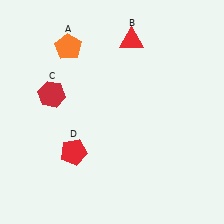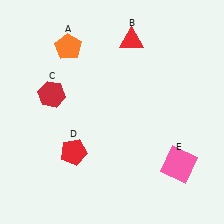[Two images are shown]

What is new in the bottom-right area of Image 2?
A pink square (E) was added in the bottom-right area of Image 2.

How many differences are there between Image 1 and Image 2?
There is 1 difference between the two images.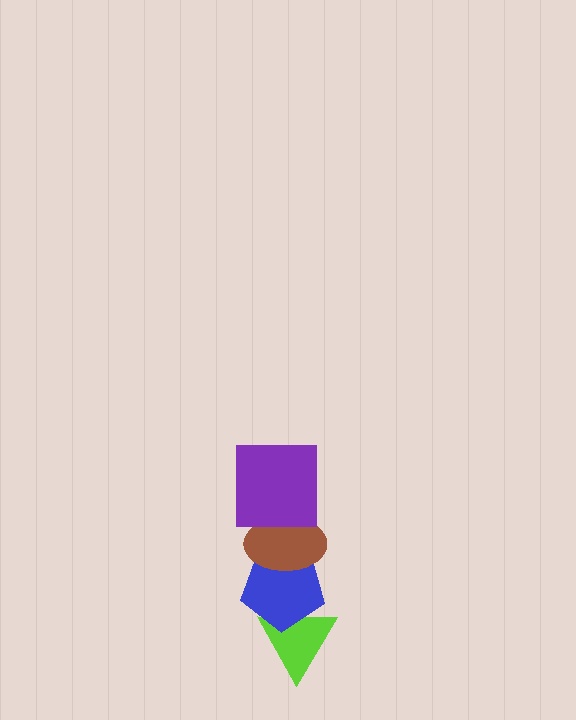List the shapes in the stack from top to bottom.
From top to bottom: the purple square, the brown ellipse, the blue pentagon, the lime triangle.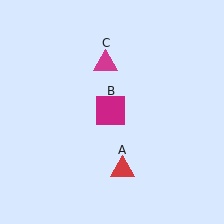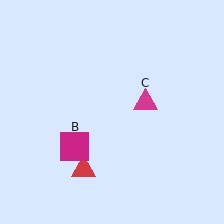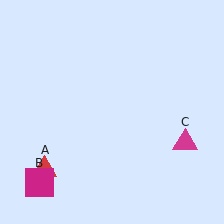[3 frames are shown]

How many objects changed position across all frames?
3 objects changed position: red triangle (object A), magenta square (object B), magenta triangle (object C).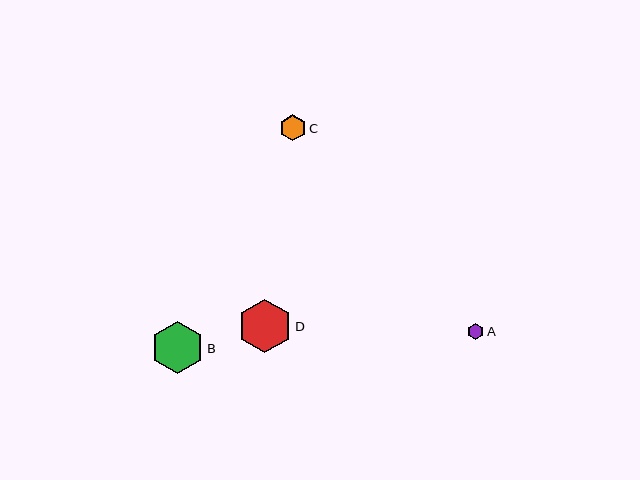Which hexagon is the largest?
Hexagon D is the largest with a size of approximately 53 pixels.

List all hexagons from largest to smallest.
From largest to smallest: D, B, C, A.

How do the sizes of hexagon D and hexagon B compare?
Hexagon D and hexagon B are approximately the same size.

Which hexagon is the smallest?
Hexagon A is the smallest with a size of approximately 16 pixels.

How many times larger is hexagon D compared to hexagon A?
Hexagon D is approximately 3.3 times the size of hexagon A.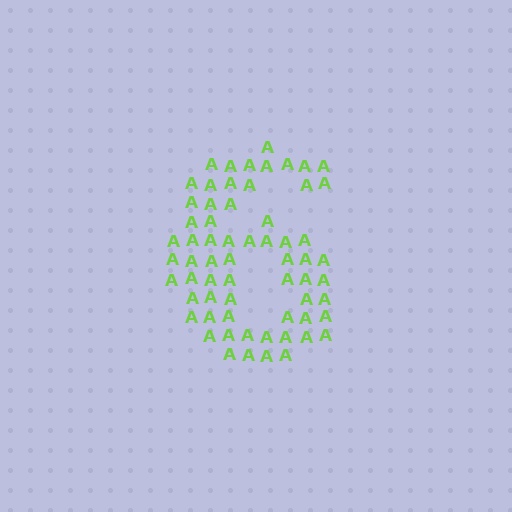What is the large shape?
The large shape is the digit 6.